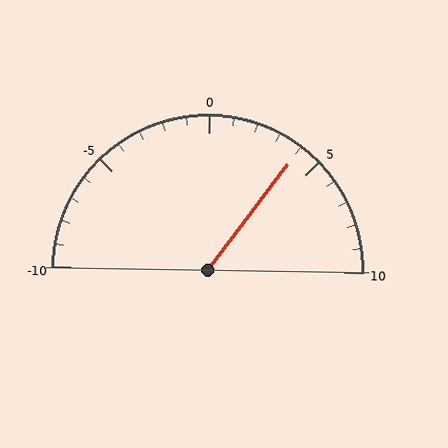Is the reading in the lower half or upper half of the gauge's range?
The reading is in the upper half of the range (-10 to 10).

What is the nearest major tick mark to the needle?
The nearest major tick mark is 5.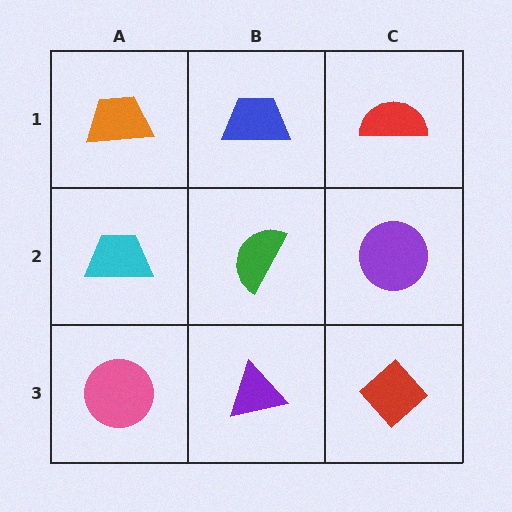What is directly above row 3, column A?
A cyan trapezoid.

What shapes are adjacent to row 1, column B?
A green semicircle (row 2, column B), an orange trapezoid (row 1, column A), a red semicircle (row 1, column C).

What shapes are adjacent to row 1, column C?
A purple circle (row 2, column C), a blue trapezoid (row 1, column B).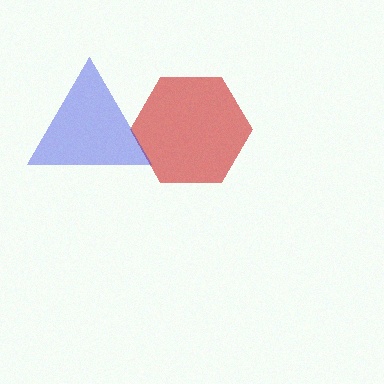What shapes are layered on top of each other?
The layered shapes are: a red hexagon, a blue triangle.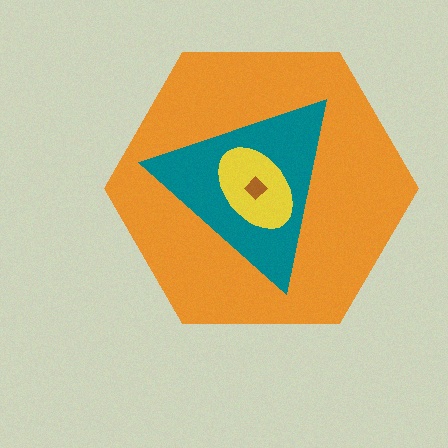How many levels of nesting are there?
4.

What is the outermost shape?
The orange hexagon.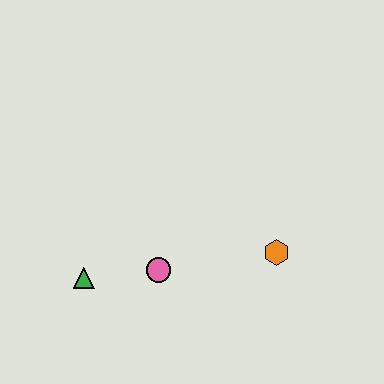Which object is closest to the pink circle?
The green triangle is closest to the pink circle.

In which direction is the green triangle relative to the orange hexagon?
The green triangle is to the left of the orange hexagon.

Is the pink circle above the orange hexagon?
No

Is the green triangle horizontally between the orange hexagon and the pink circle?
No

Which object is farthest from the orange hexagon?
The green triangle is farthest from the orange hexagon.